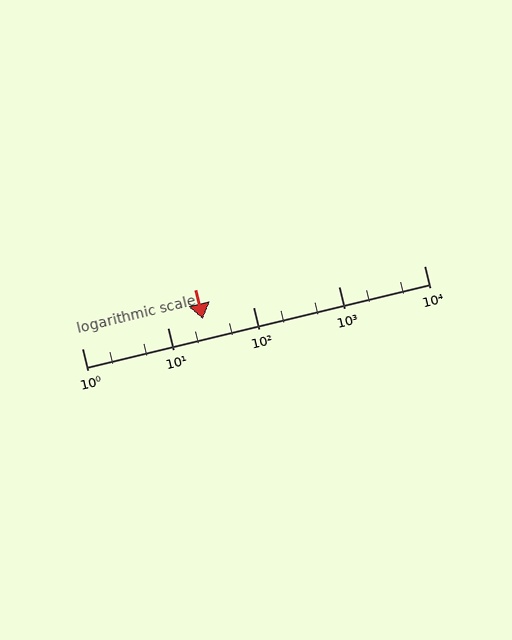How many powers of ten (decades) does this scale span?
The scale spans 4 decades, from 1 to 10000.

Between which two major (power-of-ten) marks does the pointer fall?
The pointer is between 10 and 100.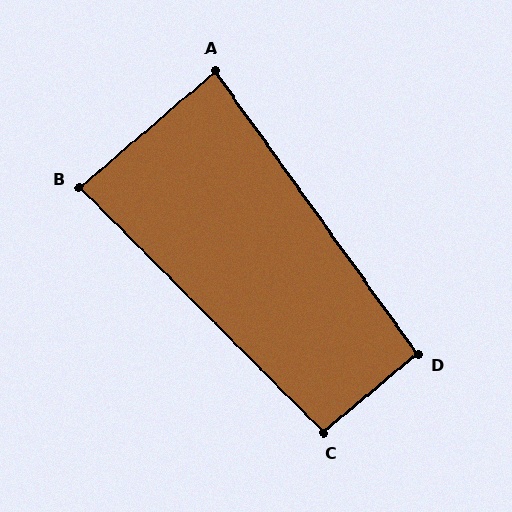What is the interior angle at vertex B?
Approximately 86 degrees (approximately right).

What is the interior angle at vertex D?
Approximately 94 degrees (approximately right).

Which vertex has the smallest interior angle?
A, at approximately 85 degrees.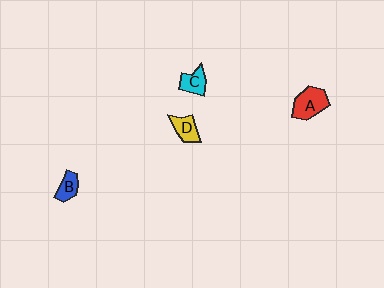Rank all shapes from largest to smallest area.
From largest to smallest: A (red), D (yellow), C (cyan), B (blue).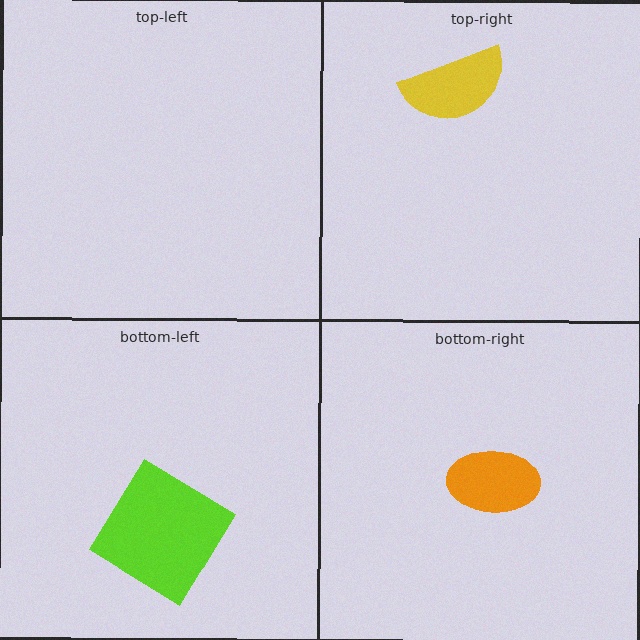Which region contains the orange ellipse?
The bottom-right region.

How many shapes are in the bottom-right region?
1.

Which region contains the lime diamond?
The bottom-left region.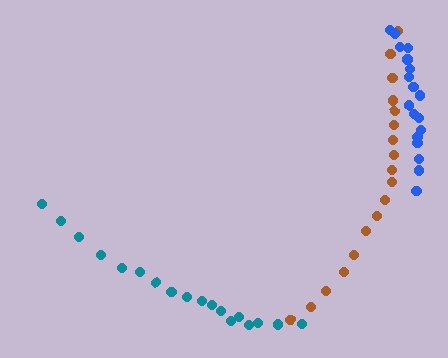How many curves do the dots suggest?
There are 3 distinct paths.